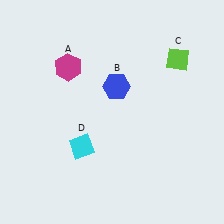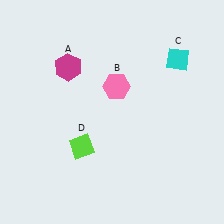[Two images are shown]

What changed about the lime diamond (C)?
In Image 1, C is lime. In Image 2, it changed to cyan.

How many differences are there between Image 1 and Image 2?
There are 3 differences between the two images.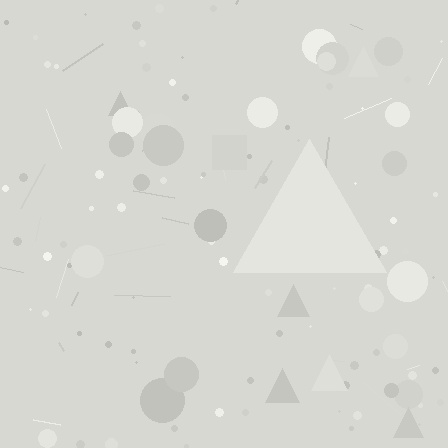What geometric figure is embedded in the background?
A triangle is embedded in the background.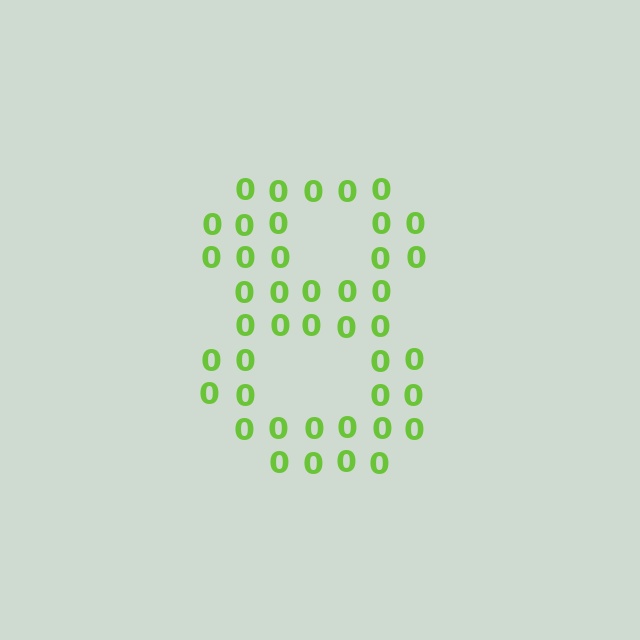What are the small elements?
The small elements are digit 0's.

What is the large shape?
The large shape is the digit 8.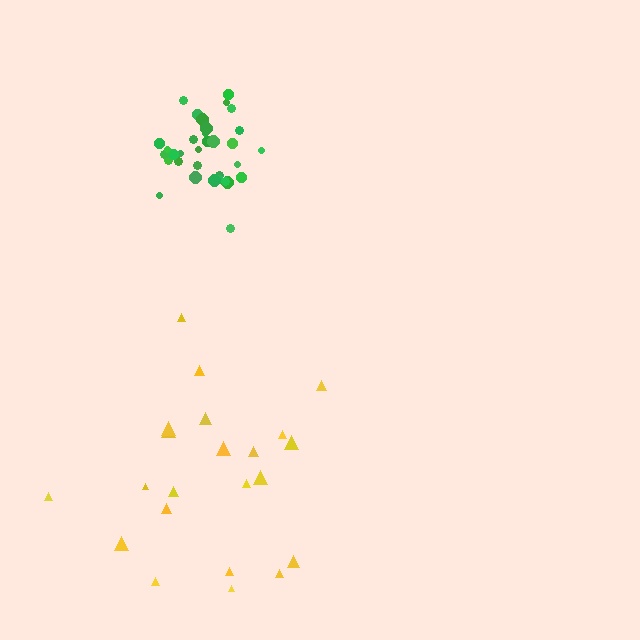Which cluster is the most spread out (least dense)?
Yellow.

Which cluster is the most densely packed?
Green.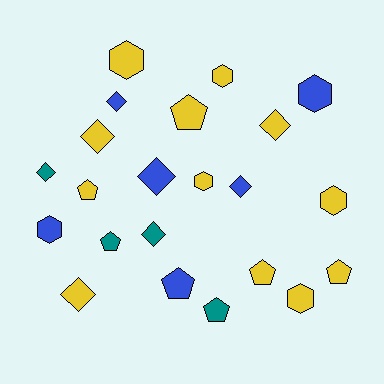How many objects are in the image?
There are 22 objects.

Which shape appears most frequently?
Diamond, with 8 objects.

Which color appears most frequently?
Yellow, with 12 objects.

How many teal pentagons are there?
There are 2 teal pentagons.